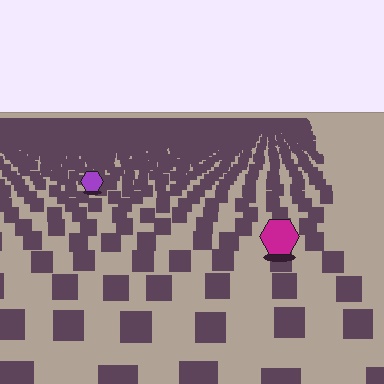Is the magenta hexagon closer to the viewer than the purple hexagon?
Yes. The magenta hexagon is closer — you can tell from the texture gradient: the ground texture is coarser near it.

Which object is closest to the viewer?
The magenta hexagon is closest. The texture marks near it are larger and more spread out.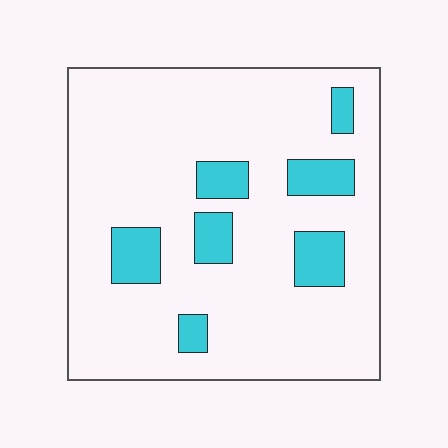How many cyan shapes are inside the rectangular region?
7.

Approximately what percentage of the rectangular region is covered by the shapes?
Approximately 15%.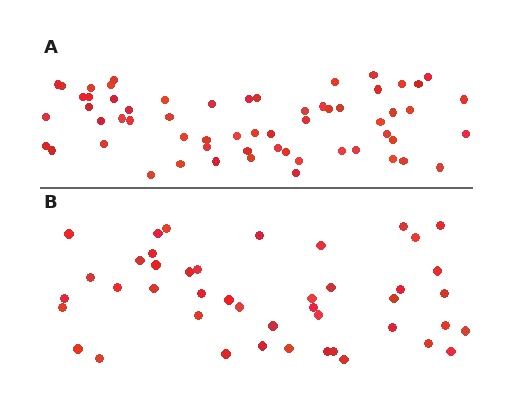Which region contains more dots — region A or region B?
Region A (the top region) has more dots.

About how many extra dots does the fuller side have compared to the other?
Region A has approximately 15 more dots than region B.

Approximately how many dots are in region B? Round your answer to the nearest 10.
About 40 dots. (The exact count is 44, which rounds to 40.)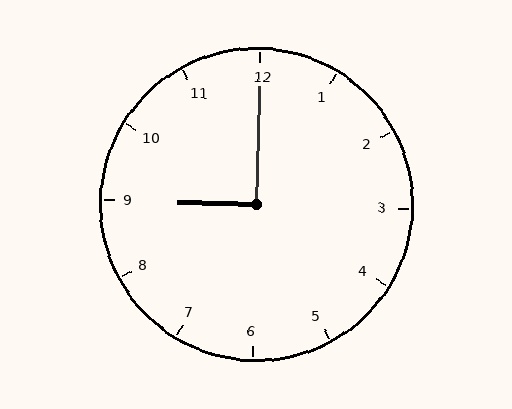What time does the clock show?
9:00.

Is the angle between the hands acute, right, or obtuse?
It is right.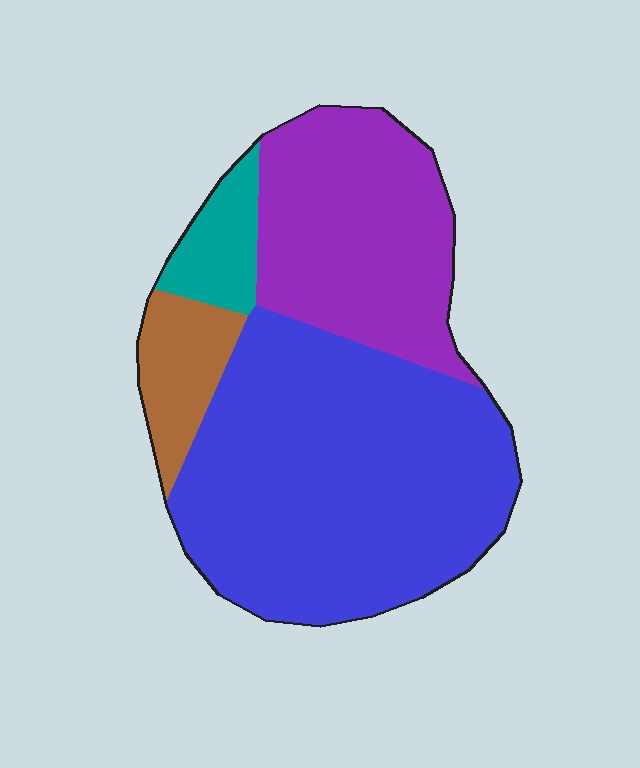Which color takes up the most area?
Blue, at roughly 55%.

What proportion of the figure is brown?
Brown takes up about one tenth (1/10) of the figure.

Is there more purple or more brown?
Purple.